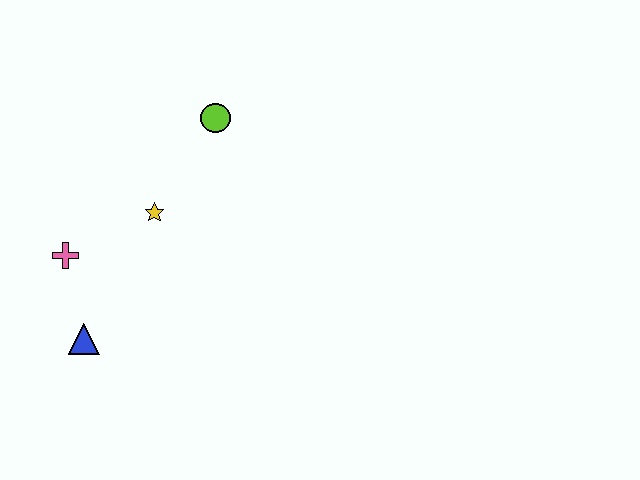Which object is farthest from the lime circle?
The blue triangle is farthest from the lime circle.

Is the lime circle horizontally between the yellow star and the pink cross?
No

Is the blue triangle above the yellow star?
No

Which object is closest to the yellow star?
The pink cross is closest to the yellow star.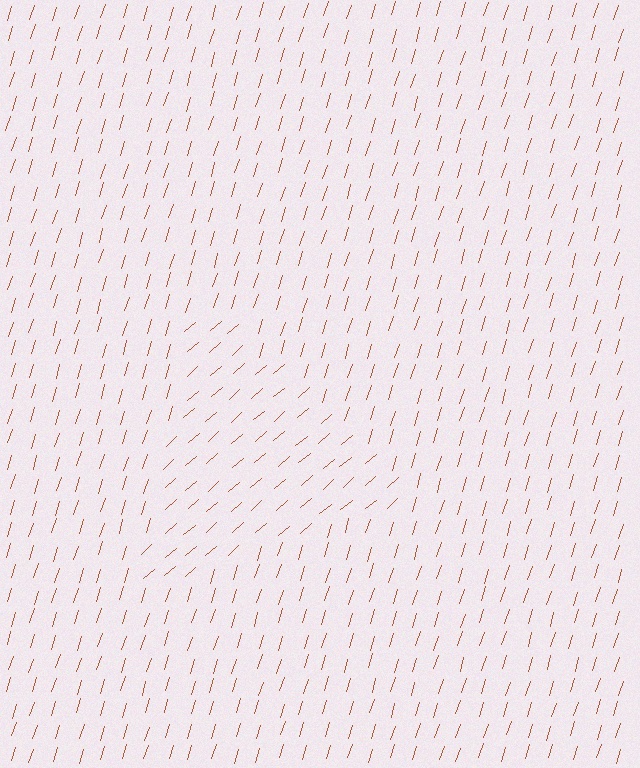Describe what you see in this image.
The image is filled with small brown line segments. A triangle region in the image has lines oriented differently from the surrounding lines, creating a visible texture boundary.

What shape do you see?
I see a triangle.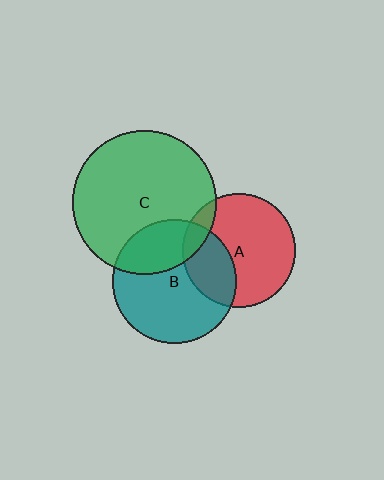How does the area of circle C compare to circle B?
Approximately 1.4 times.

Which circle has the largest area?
Circle C (green).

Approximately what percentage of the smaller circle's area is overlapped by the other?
Approximately 30%.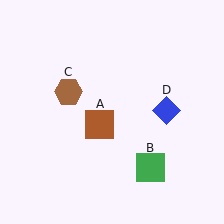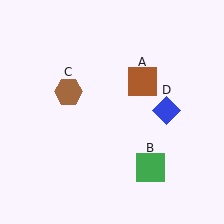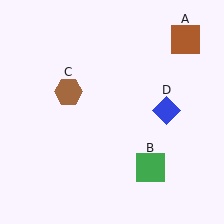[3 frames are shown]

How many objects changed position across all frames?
1 object changed position: brown square (object A).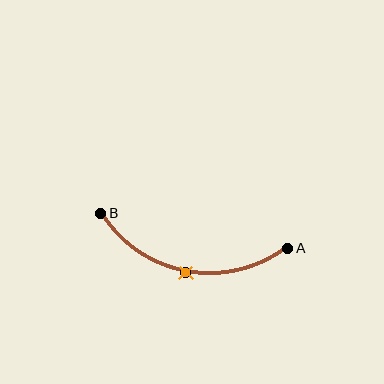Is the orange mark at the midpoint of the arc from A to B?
Yes. The orange mark lies on the arc at equal arc-length from both A and B — it is the arc midpoint.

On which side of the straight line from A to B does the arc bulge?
The arc bulges below the straight line connecting A and B.